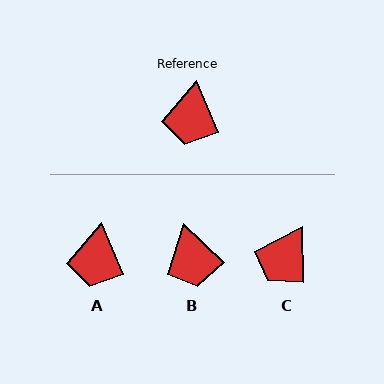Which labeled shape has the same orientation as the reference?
A.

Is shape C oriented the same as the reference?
No, it is off by about 22 degrees.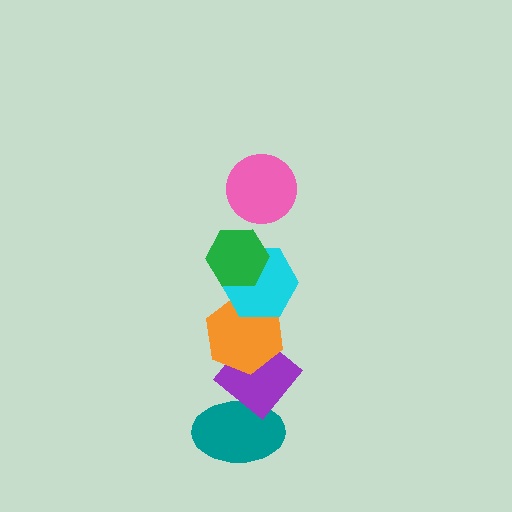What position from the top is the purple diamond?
The purple diamond is 5th from the top.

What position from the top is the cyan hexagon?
The cyan hexagon is 3rd from the top.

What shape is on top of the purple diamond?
The orange hexagon is on top of the purple diamond.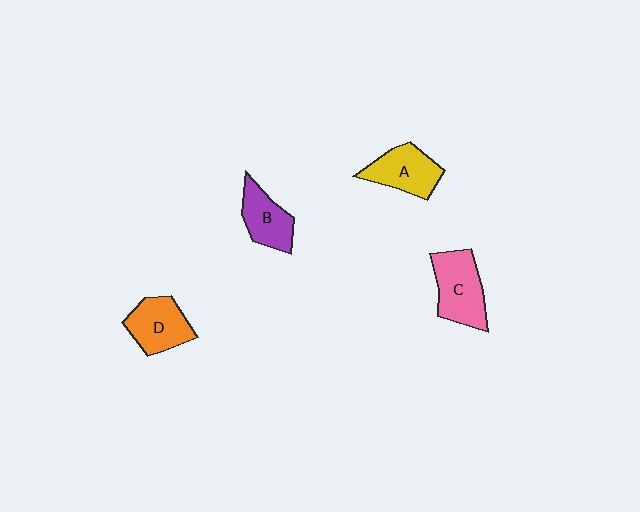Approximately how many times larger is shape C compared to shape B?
Approximately 1.3 times.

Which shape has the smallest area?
Shape B (purple).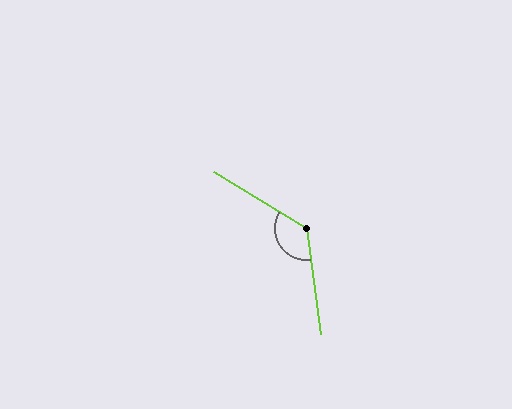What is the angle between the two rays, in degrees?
Approximately 129 degrees.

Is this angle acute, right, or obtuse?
It is obtuse.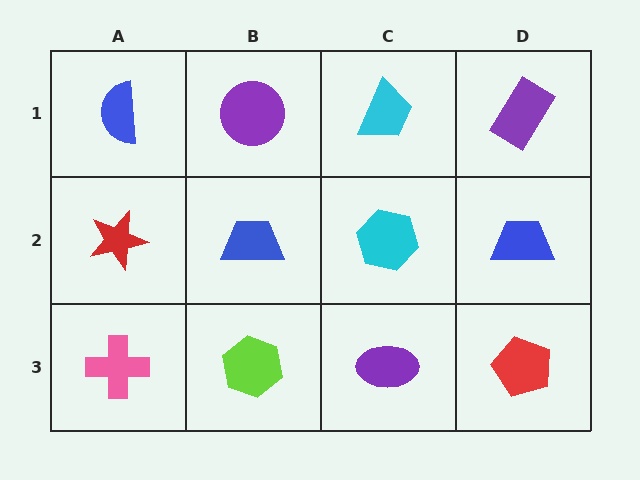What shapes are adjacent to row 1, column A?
A red star (row 2, column A), a purple circle (row 1, column B).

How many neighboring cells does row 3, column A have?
2.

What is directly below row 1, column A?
A red star.